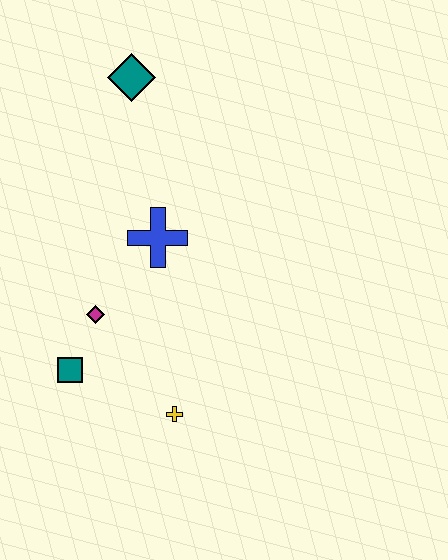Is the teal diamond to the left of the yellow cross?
Yes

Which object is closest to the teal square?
The magenta diamond is closest to the teal square.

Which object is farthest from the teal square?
The teal diamond is farthest from the teal square.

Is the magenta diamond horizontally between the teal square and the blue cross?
Yes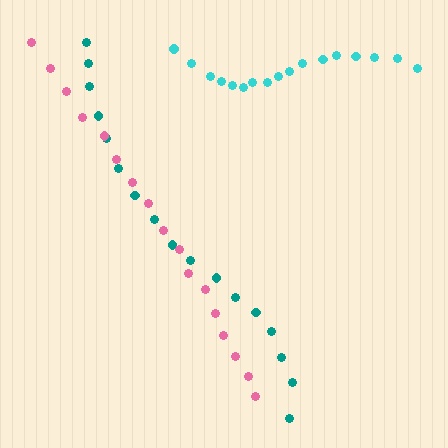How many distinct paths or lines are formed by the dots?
There are 3 distinct paths.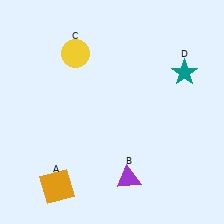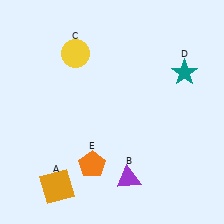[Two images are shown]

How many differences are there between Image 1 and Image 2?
There is 1 difference between the two images.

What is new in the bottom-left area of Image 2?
An orange pentagon (E) was added in the bottom-left area of Image 2.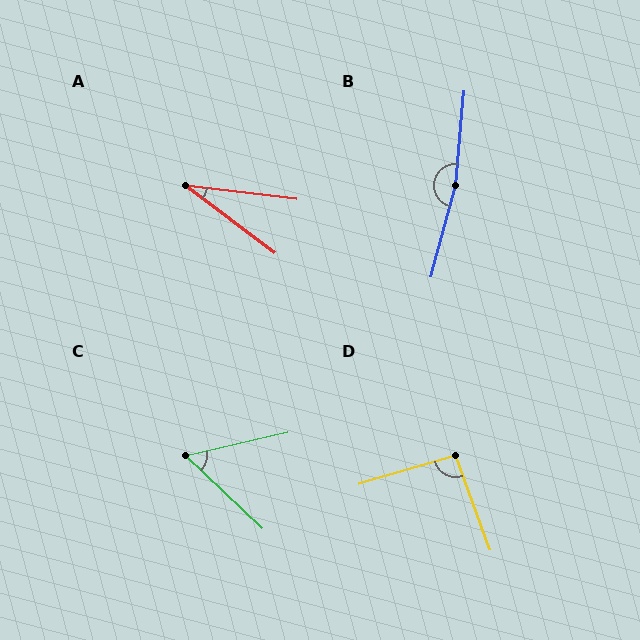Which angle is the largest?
B, at approximately 170 degrees.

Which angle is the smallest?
A, at approximately 30 degrees.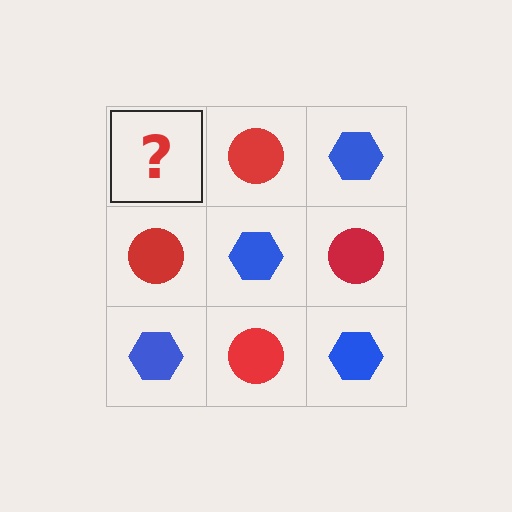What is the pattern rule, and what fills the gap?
The rule is that it alternates blue hexagon and red circle in a checkerboard pattern. The gap should be filled with a blue hexagon.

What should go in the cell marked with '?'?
The missing cell should contain a blue hexagon.